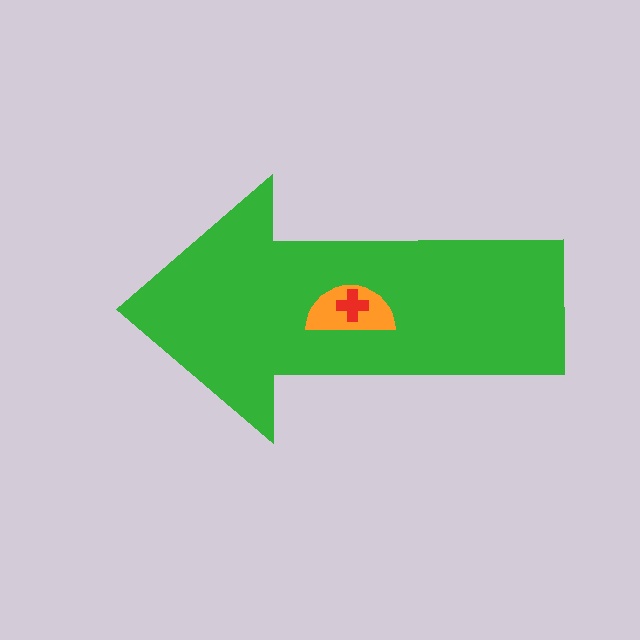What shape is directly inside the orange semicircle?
The red cross.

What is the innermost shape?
The red cross.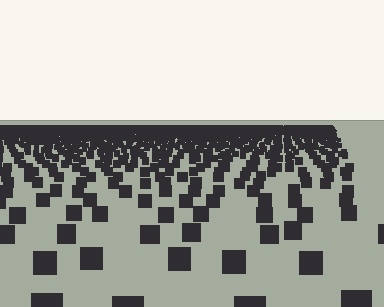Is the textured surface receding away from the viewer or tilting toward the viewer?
The surface is receding away from the viewer. Texture elements get smaller and denser toward the top.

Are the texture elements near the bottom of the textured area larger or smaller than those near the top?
Larger. Near the bottom, elements are closer to the viewer and appear at a bigger on-screen size.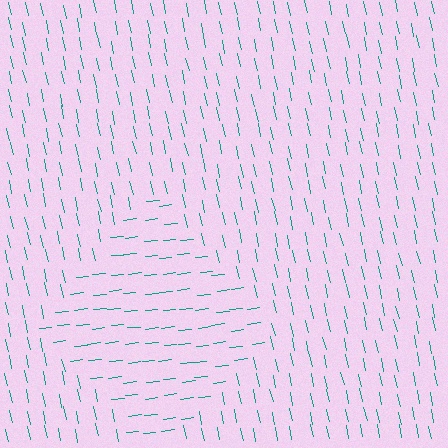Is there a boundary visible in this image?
Yes, there is a texture boundary formed by a change in line orientation.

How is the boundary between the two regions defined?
The boundary is defined purely by a change in line orientation (approximately 85 degrees difference). All lines are the same color and thickness.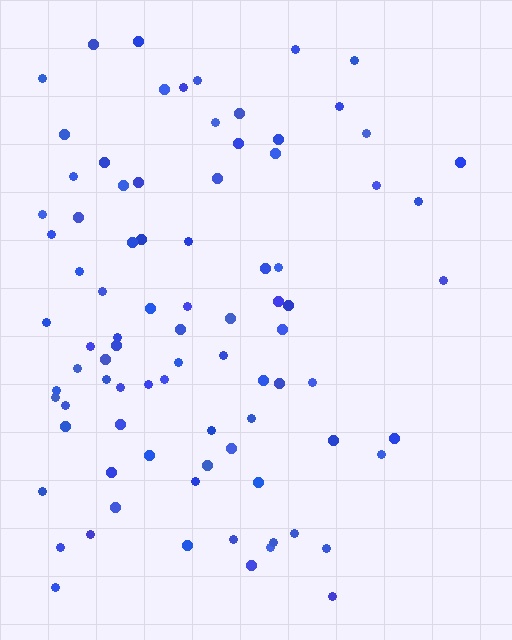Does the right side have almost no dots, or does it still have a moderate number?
Still a moderate number, just noticeably fewer than the left.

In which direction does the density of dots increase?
From right to left, with the left side densest.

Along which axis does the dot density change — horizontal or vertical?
Horizontal.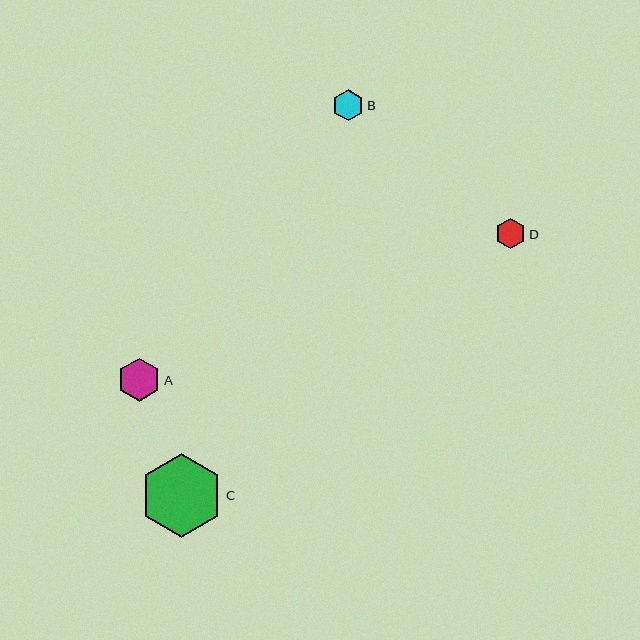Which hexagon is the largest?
Hexagon C is the largest with a size of approximately 83 pixels.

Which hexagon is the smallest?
Hexagon D is the smallest with a size of approximately 30 pixels.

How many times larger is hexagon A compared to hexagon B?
Hexagon A is approximately 1.4 times the size of hexagon B.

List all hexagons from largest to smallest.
From largest to smallest: C, A, B, D.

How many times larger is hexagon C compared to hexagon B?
Hexagon C is approximately 2.7 times the size of hexagon B.